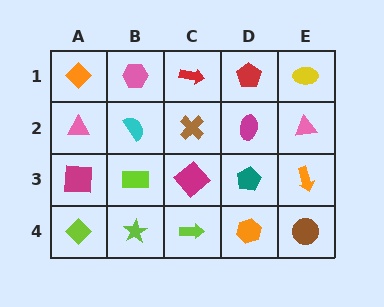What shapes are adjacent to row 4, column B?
A lime rectangle (row 3, column B), a lime diamond (row 4, column A), a lime arrow (row 4, column C).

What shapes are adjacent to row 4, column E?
An orange arrow (row 3, column E), an orange hexagon (row 4, column D).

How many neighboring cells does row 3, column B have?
4.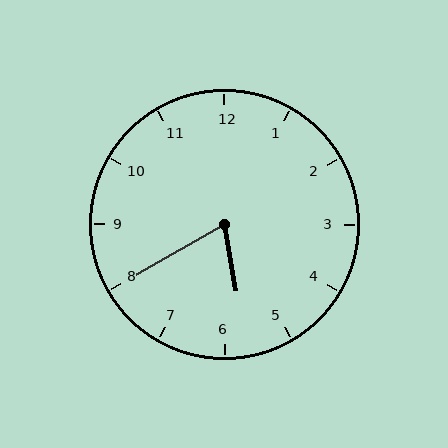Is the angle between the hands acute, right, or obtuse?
It is acute.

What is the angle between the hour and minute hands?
Approximately 70 degrees.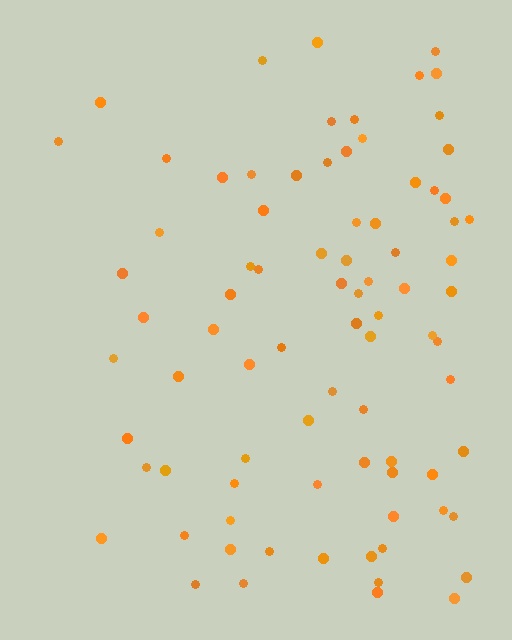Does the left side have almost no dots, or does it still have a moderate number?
Still a moderate number, just noticeably fewer than the right.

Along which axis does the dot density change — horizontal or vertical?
Horizontal.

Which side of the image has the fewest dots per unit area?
The left.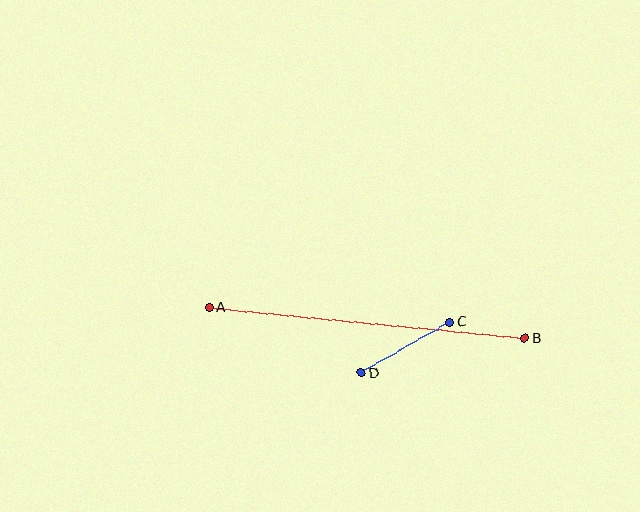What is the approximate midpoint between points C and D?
The midpoint is at approximately (406, 348) pixels.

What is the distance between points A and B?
The distance is approximately 316 pixels.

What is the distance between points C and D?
The distance is approximately 102 pixels.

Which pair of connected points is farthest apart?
Points A and B are farthest apart.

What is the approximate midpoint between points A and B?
The midpoint is at approximately (367, 323) pixels.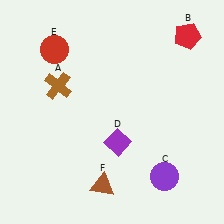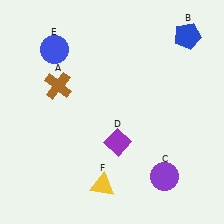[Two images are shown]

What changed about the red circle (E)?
In Image 1, E is red. In Image 2, it changed to blue.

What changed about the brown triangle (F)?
In Image 1, F is brown. In Image 2, it changed to yellow.